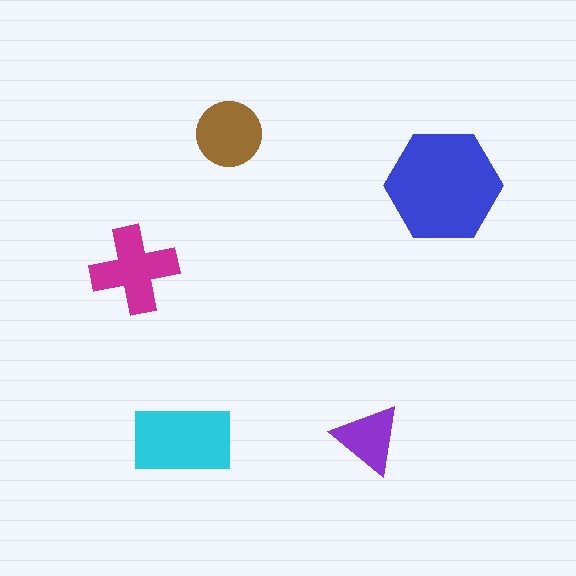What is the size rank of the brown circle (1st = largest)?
4th.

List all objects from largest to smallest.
The blue hexagon, the cyan rectangle, the magenta cross, the brown circle, the purple triangle.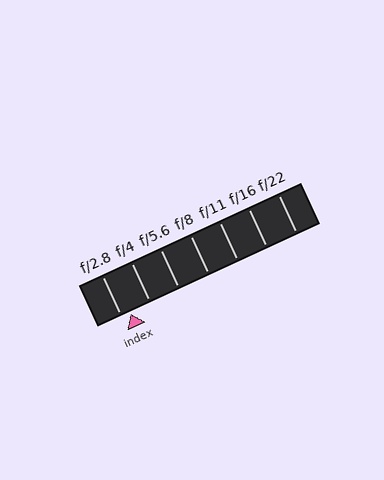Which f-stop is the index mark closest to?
The index mark is closest to f/2.8.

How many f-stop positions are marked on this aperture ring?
There are 7 f-stop positions marked.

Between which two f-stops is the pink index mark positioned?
The index mark is between f/2.8 and f/4.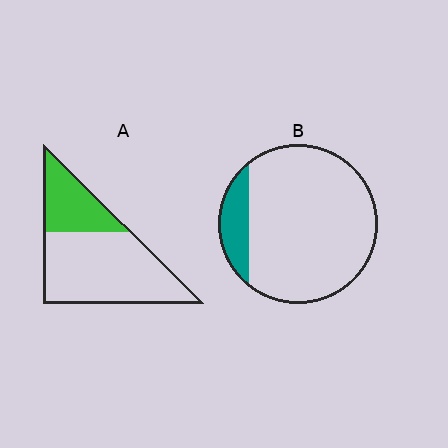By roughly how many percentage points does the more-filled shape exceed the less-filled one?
By roughly 15 percentage points (A over B).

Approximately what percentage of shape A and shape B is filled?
A is approximately 30% and B is approximately 15%.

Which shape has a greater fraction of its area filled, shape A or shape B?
Shape A.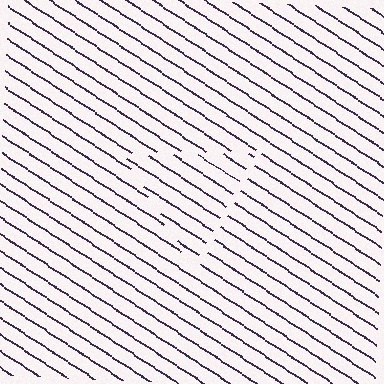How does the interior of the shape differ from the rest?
The interior of the shape contains the same grating, shifted by half a period — the contour is defined by the phase discontinuity where line-ends from the inner and outer gratings abut.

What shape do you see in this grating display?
An illusory triangle. The interior of the shape contains the same grating, shifted by half a period — the contour is defined by the phase discontinuity where line-ends from the inner and outer gratings abut.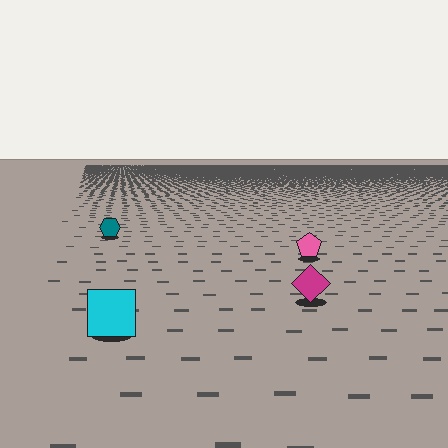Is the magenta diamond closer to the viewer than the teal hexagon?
Yes. The magenta diamond is closer — you can tell from the texture gradient: the ground texture is coarser near it.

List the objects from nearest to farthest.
From nearest to farthest: the cyan square, the magenta diamond, the pink pentagon, the teal hexagon.